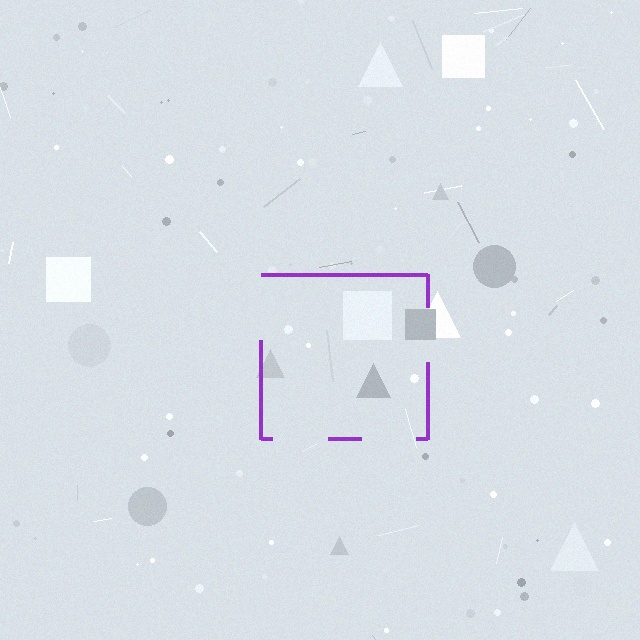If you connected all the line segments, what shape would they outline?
They would outline a square.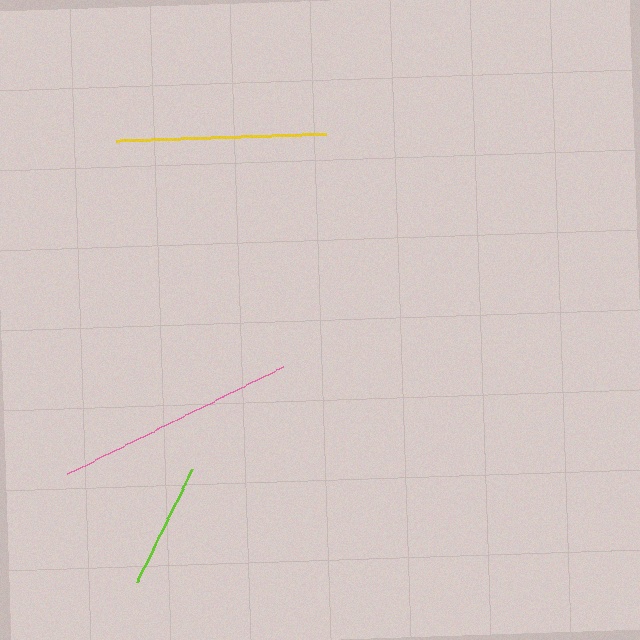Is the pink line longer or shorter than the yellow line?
The pink line is longer than the yellow line.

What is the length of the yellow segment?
The yellow segment is approximately 210 pixels long.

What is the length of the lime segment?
The lime segment is approximately 126 pixels long.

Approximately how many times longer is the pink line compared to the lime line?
The pink line is approximately 1.9 times the length of the lime line.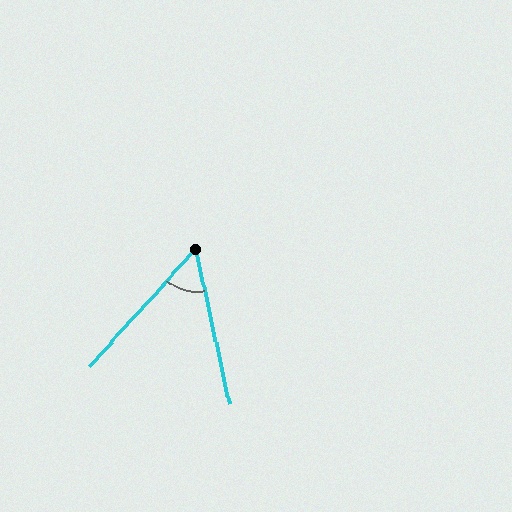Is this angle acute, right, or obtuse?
It is acute.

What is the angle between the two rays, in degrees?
Approximately 55 degrees.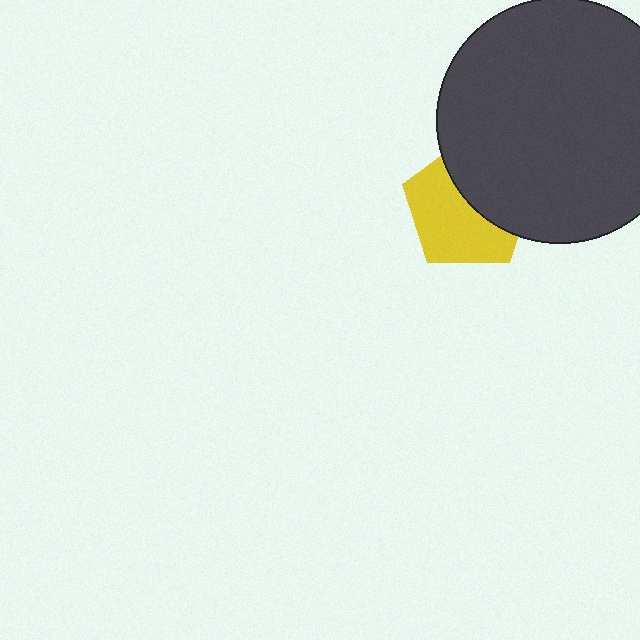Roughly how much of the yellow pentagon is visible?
About half of it is visible (roughly 57%).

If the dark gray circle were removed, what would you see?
You would see the complete yellow pentagon.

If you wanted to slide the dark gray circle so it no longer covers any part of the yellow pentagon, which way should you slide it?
Slide it toward the upper-right — that is the most direct way to separate the two shapes.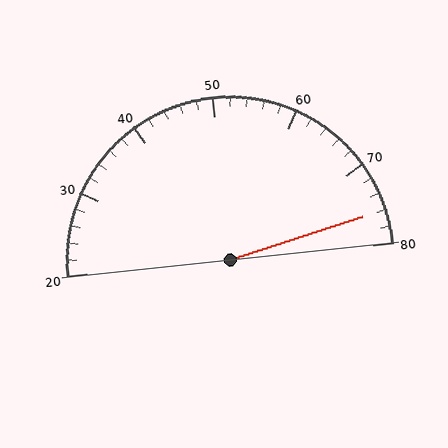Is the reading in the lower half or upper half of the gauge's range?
The reading is in the upper half of the range (20 to 80).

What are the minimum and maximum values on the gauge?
The gauge ranges from 20 to 80.